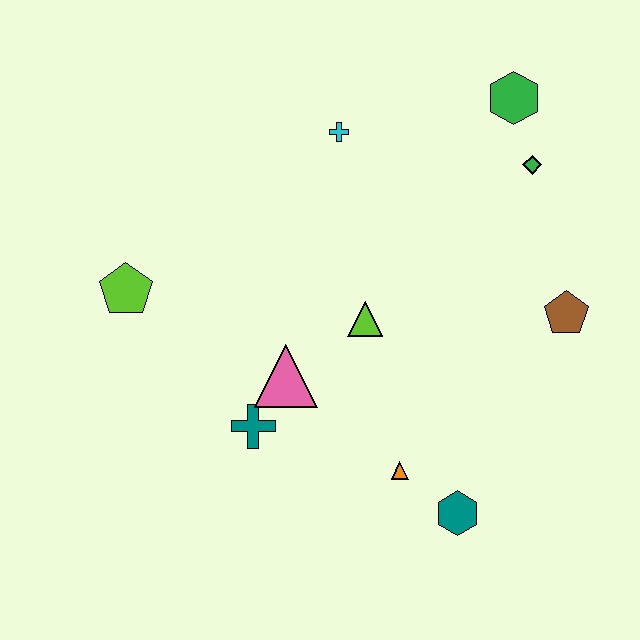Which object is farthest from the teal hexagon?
The green hexagon is farthest from the teal hexagon.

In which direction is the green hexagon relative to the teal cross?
The green hexagon is above the teal cross.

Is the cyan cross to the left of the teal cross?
No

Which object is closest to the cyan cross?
The green hexagon is closest to the cyan cross.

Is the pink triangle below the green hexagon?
Yes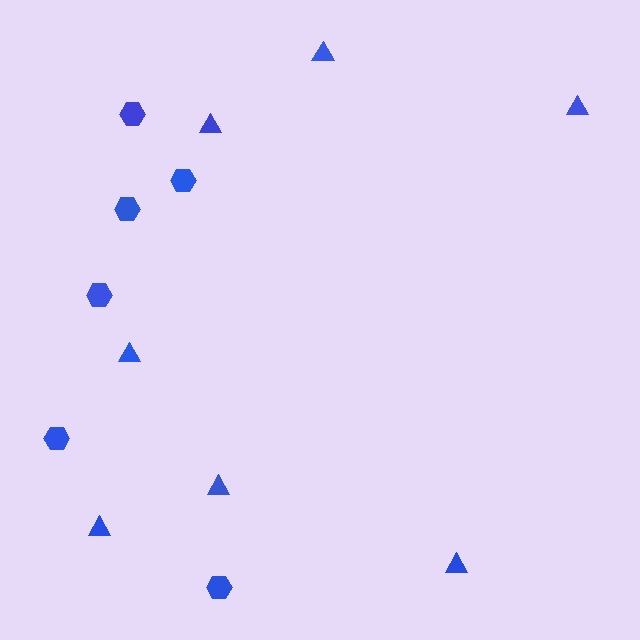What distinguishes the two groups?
There are 2 groups: one group of hexagons (6) and one group of triangles (7).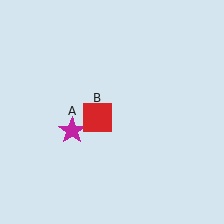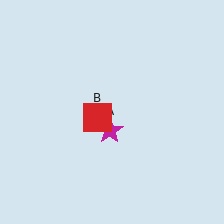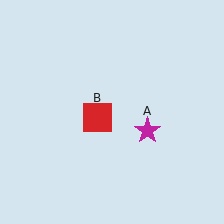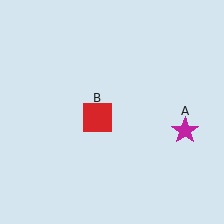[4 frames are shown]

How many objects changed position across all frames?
1 object changed position: magenta star (object A).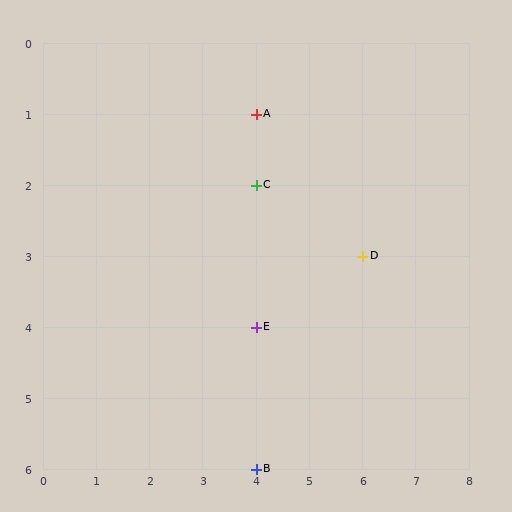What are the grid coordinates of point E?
Point E is at grid coordinates (4, 4).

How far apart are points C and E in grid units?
Points C and E are 2 rows apart.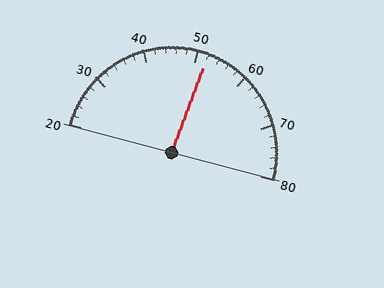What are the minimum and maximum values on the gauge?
The gauge ranges from 20 to 80.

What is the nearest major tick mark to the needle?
The nearest major tick mark is 50.